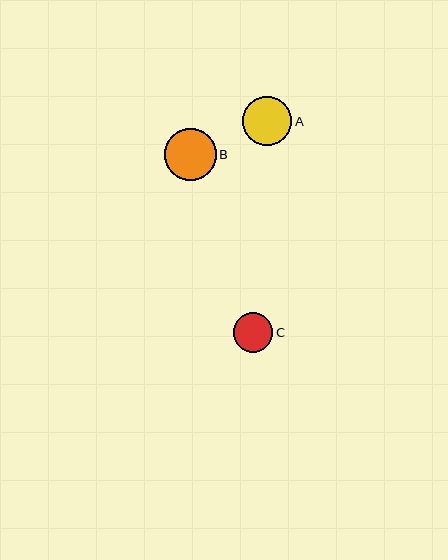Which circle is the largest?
Circle B is the largest with a size of approximately 52 pixels.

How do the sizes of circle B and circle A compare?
Circle B and circle A are approximately the same size.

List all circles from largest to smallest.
From largest to smallest: B, A, C.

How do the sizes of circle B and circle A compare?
Circle B and circle A are approximately the same size.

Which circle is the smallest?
Circle C is the smallest with a size of approximately 40 pixels.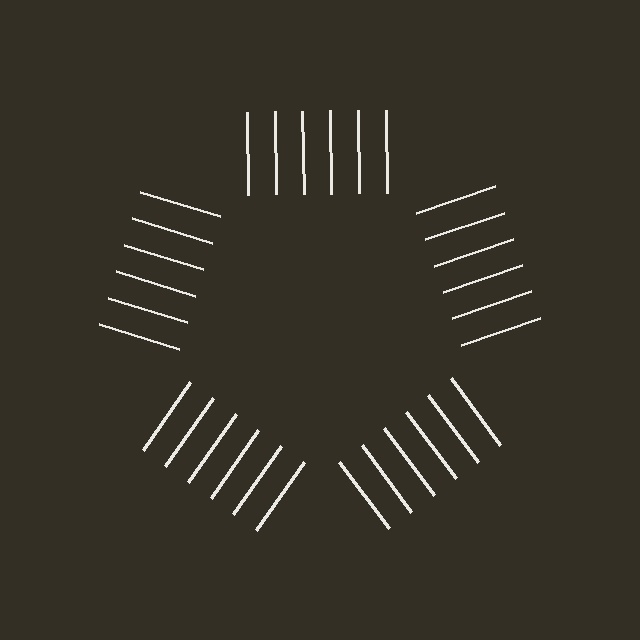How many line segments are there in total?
30 — 6 along each of the 5 edges.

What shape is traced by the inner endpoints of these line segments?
An illusory pentagon — the line segments terminate on its edges but no continuous stroke is drawn.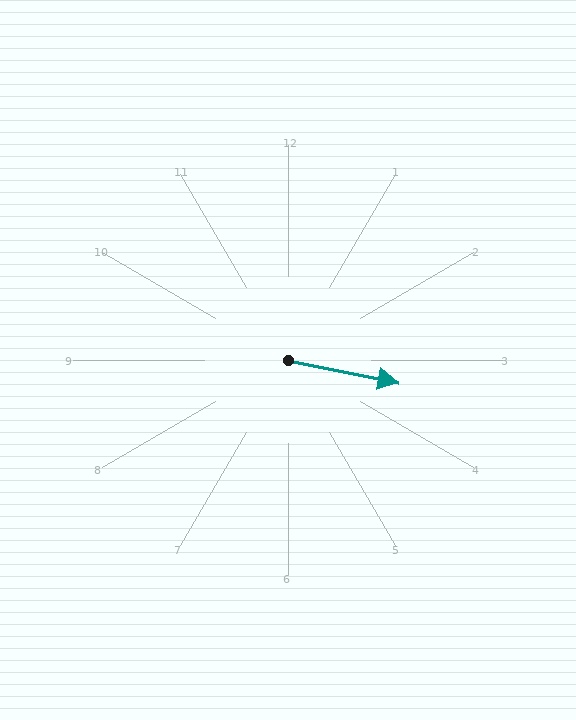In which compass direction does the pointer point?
East.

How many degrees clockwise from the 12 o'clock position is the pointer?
Approximately 102 degrees.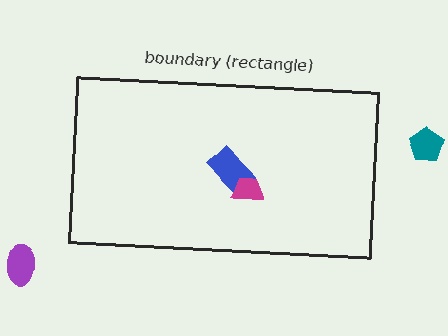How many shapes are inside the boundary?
2 inside, 2 outside.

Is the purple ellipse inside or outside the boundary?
Outside.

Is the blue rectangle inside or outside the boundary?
Inside.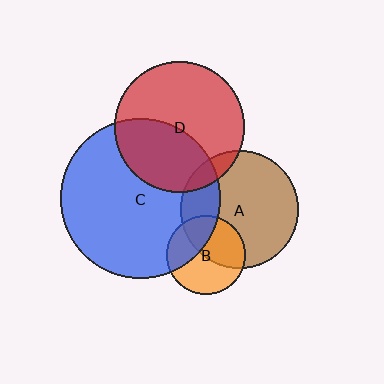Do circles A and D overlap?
Yes.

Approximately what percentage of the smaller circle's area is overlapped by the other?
Approximately 10%.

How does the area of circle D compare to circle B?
Approximately 2.8 times.